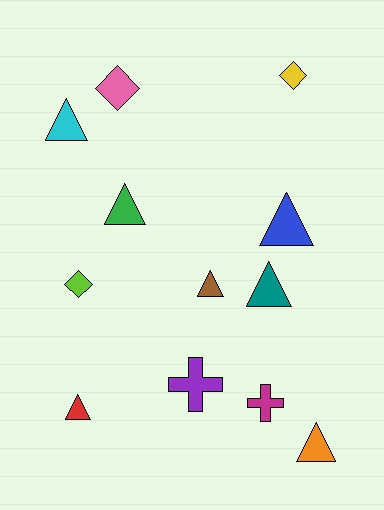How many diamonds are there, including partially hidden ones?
There are 3 diamonds.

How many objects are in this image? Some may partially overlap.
There are 12 objects.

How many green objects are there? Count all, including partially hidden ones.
There is 1 green object.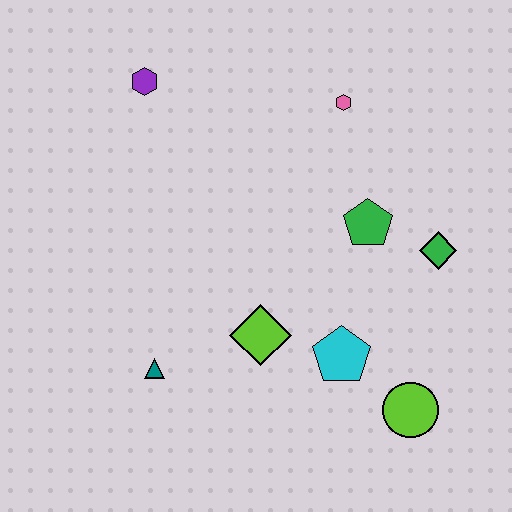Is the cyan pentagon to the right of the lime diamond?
Yes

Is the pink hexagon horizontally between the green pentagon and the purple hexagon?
Yes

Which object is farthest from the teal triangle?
The pink hexagon is farthest from the teal triangle.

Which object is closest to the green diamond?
The green pentagon is closest to the green diamond.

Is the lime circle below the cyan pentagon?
Yes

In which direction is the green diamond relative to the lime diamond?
The green diamond is to the right of the lime diamond.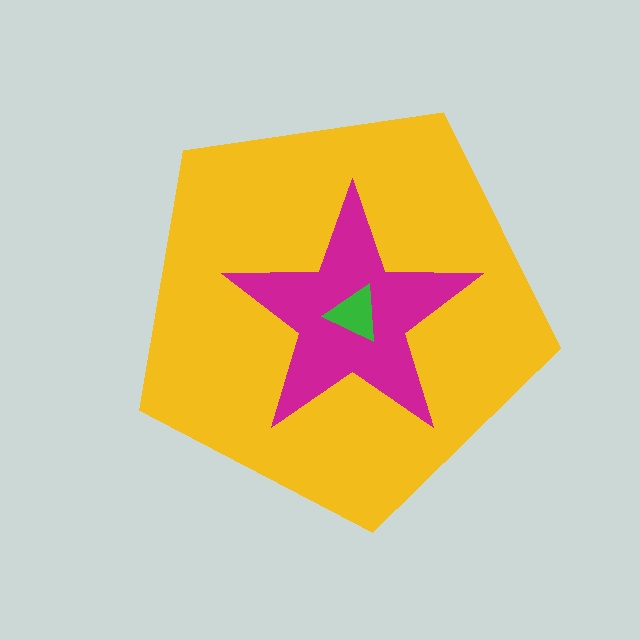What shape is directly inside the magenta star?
The green triangle.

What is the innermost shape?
The green triangle.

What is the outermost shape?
The yellow pentagon.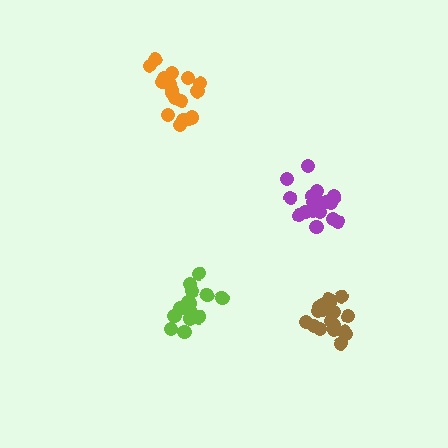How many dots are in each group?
Group 1: 19 dots, Group 2: 18 dots, Group 3: 14 dots, Group 4: 19 dots (70 total).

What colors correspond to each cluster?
The clusters are colored: orange, brown, lime, purple.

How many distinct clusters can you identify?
There are 4 distinct clusters.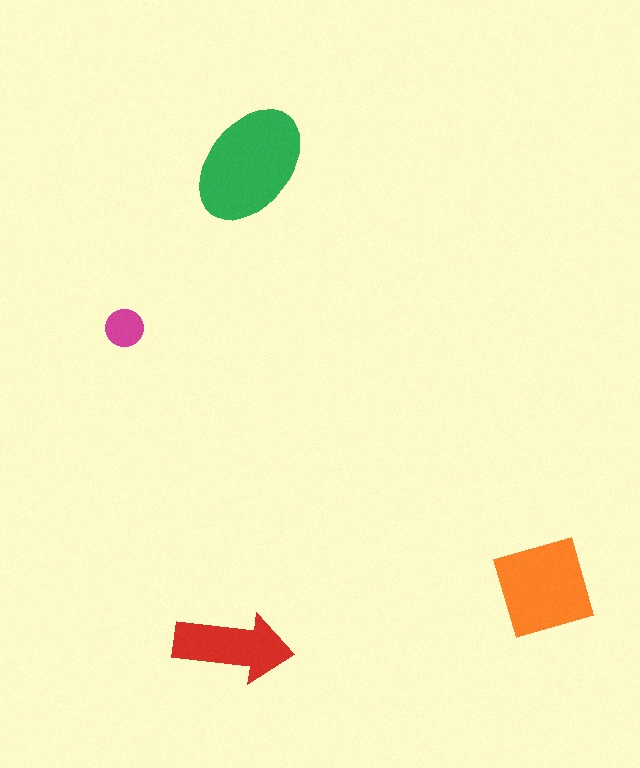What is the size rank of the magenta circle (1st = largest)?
4th.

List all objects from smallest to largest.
The magenta circle, the red arrow, the orange square, the green ellipse.